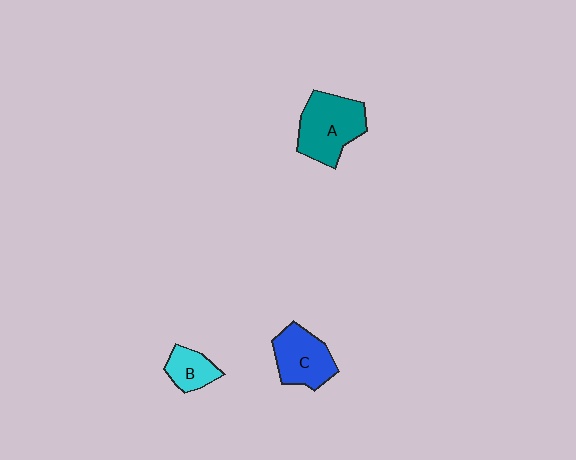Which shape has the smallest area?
Shape B (cyan).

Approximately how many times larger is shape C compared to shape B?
Approximately 1.7 times.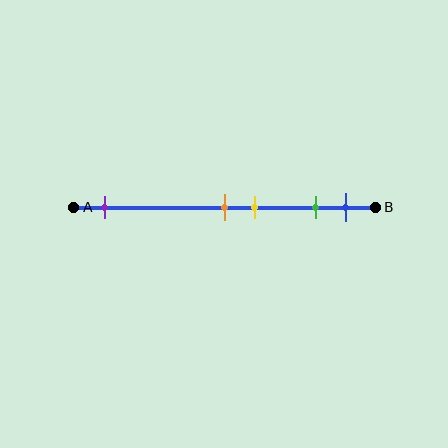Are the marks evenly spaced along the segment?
No, the marks are not evenly spaced.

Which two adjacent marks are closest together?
The orange and yellow marks are the closest adjacent pair.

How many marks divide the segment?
There are 5 marks dividing the segment.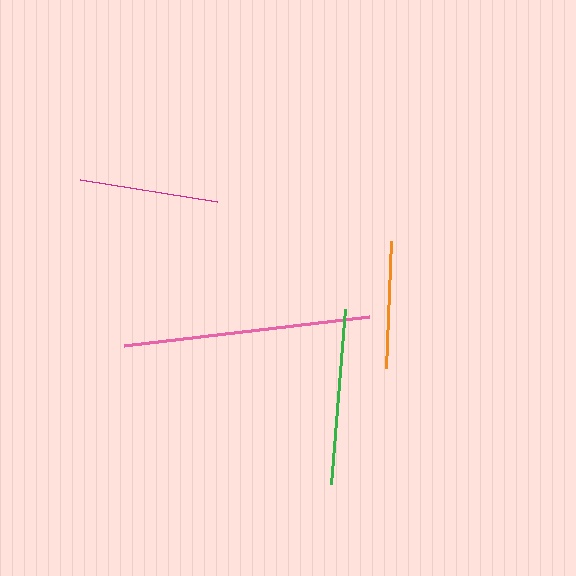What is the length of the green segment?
The green segment is approximately 176 pixels long.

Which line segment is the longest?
The pink line is the longest at approximately 247 pixels.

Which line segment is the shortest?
The orange line is the shortest at approximately 127 pixels.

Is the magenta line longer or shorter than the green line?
The green line is longer than the magenta line.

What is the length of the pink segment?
The pink segment is approximately 247 pixels long.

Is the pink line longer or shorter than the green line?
The pink line is longer than the green line.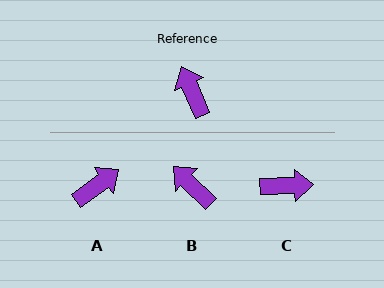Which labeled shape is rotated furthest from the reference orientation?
C, about 111 degrees away.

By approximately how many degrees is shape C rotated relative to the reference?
Approximately 111 degrees clockwise.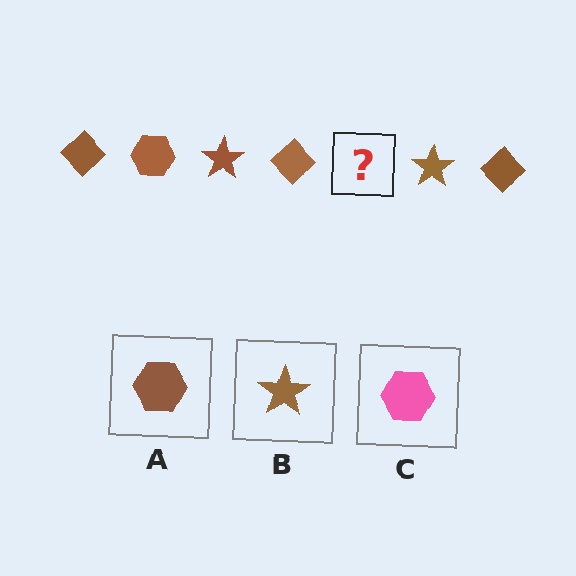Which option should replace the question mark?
Option A.